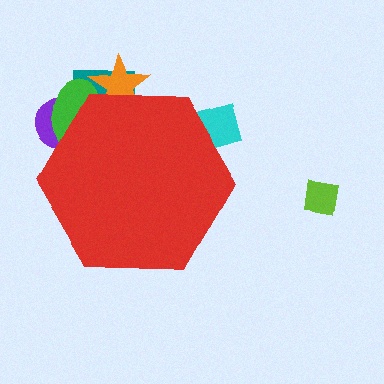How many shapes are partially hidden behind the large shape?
5 shapes are partially hidden.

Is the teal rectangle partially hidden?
Yes, the teal rectangle is partially hidden behind the red hexagon.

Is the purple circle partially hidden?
Yes, the purple circle is partially hidden behind the red hexagon.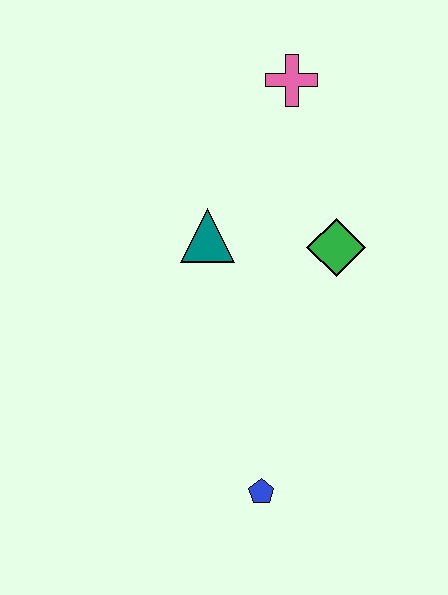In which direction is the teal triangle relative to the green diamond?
The teal triangle is to the left of the green diamond.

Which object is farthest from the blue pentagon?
The pink cross is farthest from the blue pentagon.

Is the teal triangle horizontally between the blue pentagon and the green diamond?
No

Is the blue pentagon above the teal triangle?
No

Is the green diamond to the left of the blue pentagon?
No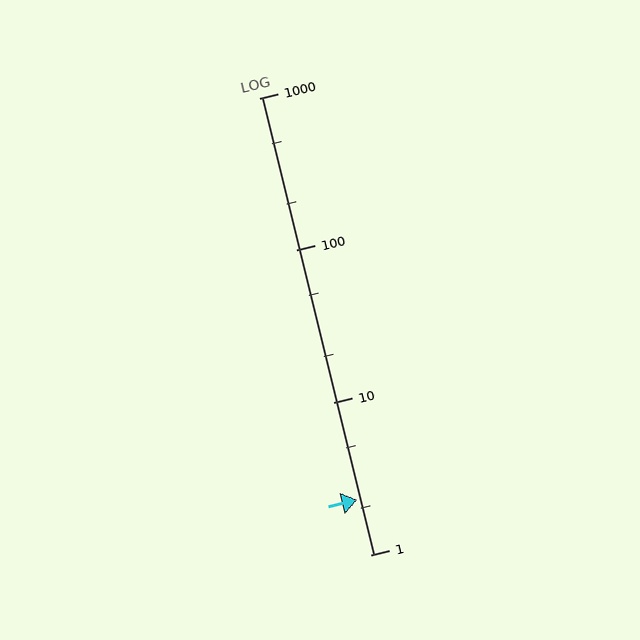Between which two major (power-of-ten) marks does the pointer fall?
The pointer is between 1 and 10.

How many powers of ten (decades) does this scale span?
The scale spans 3 decades, from 1 to 1000.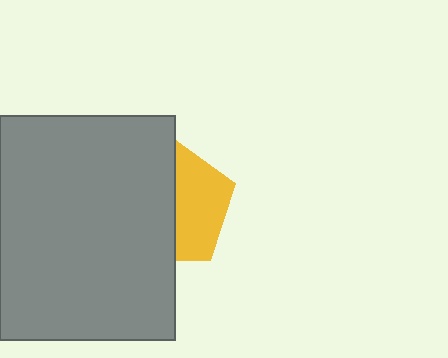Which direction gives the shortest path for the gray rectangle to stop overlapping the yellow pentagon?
Moving left gives the shortest separation.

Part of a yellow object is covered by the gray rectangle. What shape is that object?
It is a pentagon.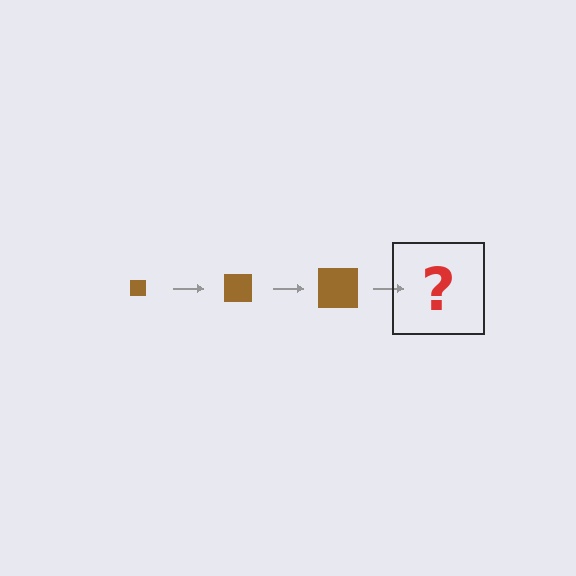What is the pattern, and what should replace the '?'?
The pattern is that the square gets progressively larger each step. The '?' should be a brown square, larger than the previous one.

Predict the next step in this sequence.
The next step is a brown square, larger than the previous one.